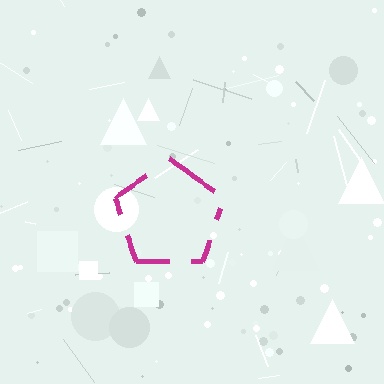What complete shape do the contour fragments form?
The contour fragments form a pentagon.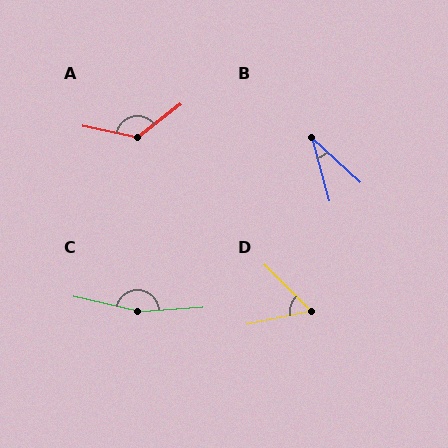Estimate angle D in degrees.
Approximately 57 degrees.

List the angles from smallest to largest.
B (32°), D (57°), A (131°), C (163°).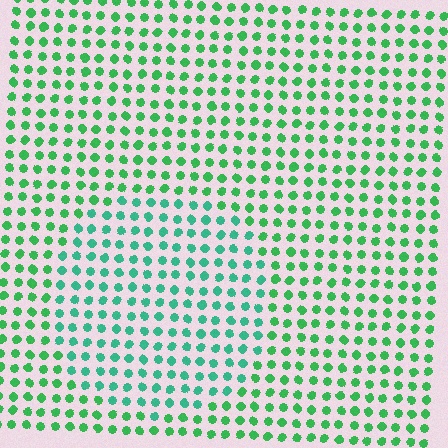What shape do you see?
I see a circle.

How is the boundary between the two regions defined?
The boundary is defined purely by a slight shift in hue (about 26 degrees). Spacing, size, and orientation are identical on both sides.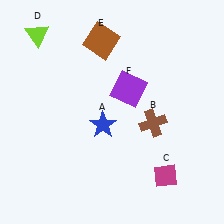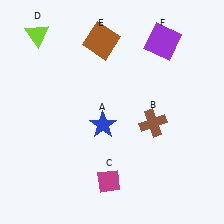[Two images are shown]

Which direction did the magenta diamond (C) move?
The magenta diamond (C) moved left.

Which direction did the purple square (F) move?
The purple square (F) moved up.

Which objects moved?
The objects that moved are: the magenta diamond (C), the purple square (F).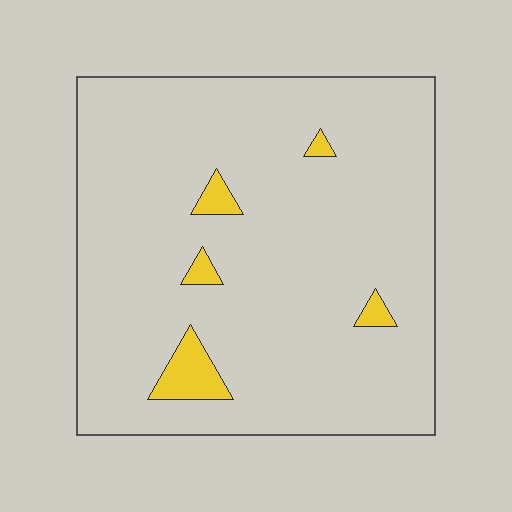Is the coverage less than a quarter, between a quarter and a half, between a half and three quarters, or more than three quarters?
Less than a quarter.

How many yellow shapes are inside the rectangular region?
5.